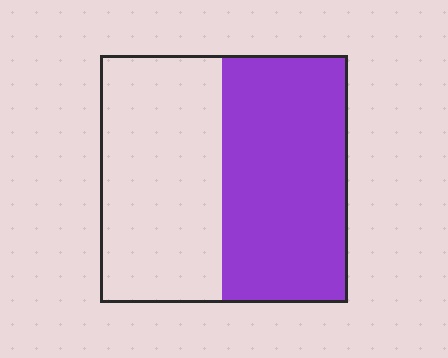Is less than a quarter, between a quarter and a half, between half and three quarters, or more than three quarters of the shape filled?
Between half and three quarters.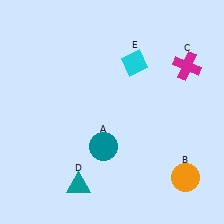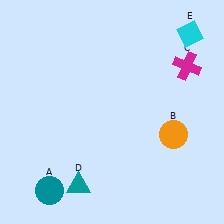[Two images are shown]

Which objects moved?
The objects that moved are: the teal circle (A), the orange circle (B), the cyan diamond (E).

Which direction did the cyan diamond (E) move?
The cyan diamond (E) moved right.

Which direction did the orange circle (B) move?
The orange circle (B) moved up.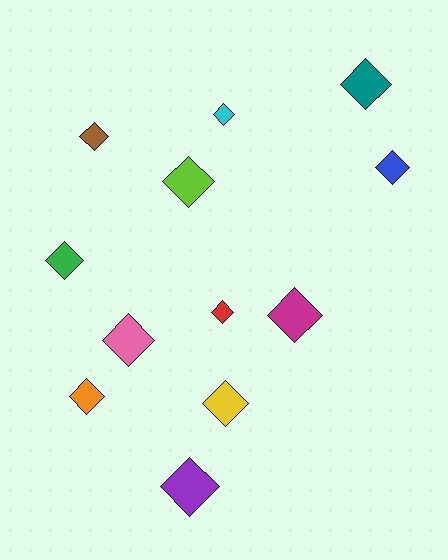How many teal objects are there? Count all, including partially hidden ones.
There is 1 teal object.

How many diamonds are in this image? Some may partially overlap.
There are 12 diamonds.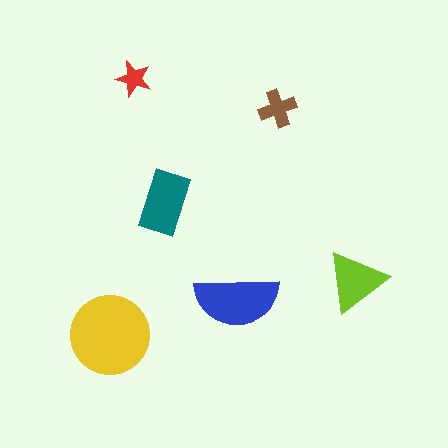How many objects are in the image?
There are 6 objects in the image.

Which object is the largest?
The yellow circle.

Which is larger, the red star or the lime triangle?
The lime triangle.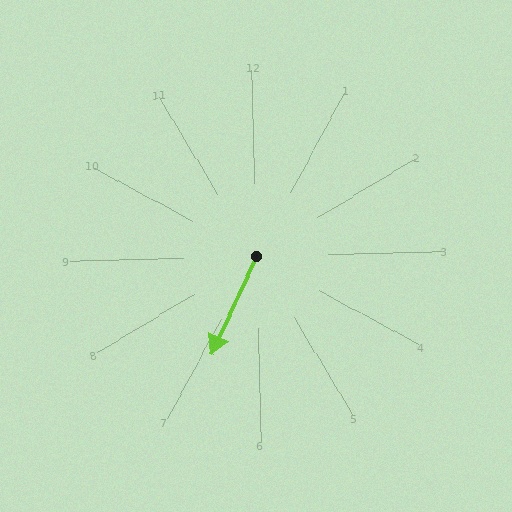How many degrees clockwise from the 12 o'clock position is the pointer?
Approximately 206 degrees.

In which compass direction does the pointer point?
Southwest.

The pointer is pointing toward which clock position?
Roughly 7 o'clock.